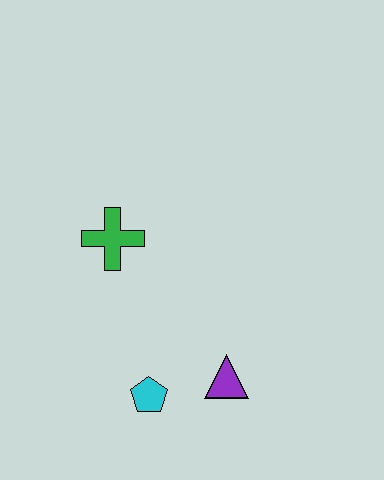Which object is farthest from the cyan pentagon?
The green cross is farthest from the cyan pentagon.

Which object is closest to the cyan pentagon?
The purple triangle is closest to the cyan pentagon.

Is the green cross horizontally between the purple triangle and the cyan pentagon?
No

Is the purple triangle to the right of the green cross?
Yes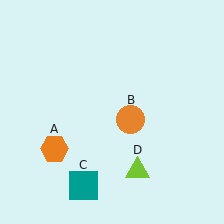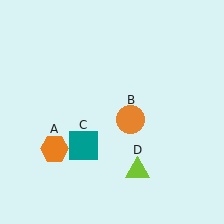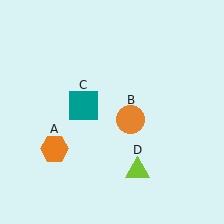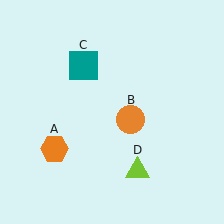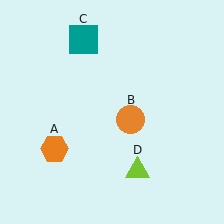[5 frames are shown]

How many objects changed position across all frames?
1 object changed position: teal square (object C).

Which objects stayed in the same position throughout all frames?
Orange hexagon (object A) and orange circle (object B) and lime triangle (object D) remained stationary.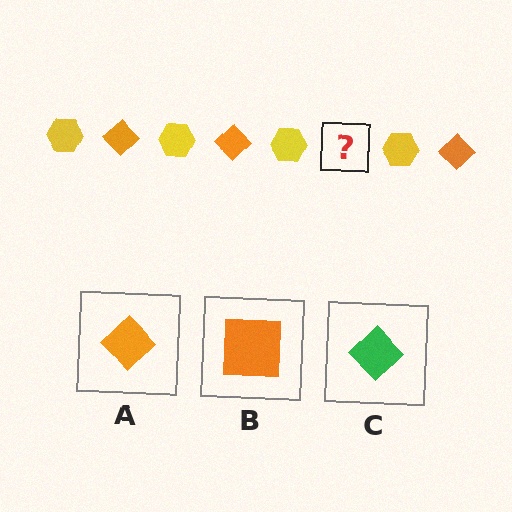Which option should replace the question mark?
Option A.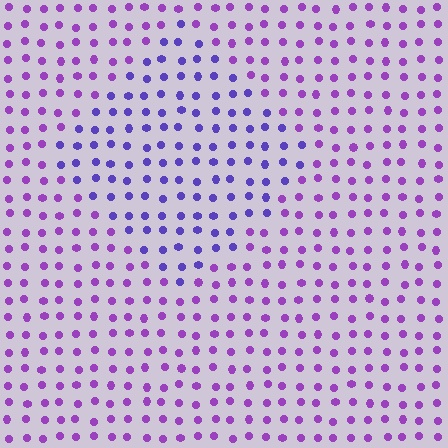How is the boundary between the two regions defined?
The boundary is defined purely by a slight shift in hue (about 31 degrees). Spacing, size, and orientation are identical on both sides.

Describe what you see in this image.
The image is filled with small purple elements in a uniform arrangement. A diamond-shaped region is visible where the elements are tinted to a slightly different hue, forming a subtle color boundary.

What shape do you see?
I see a diamond.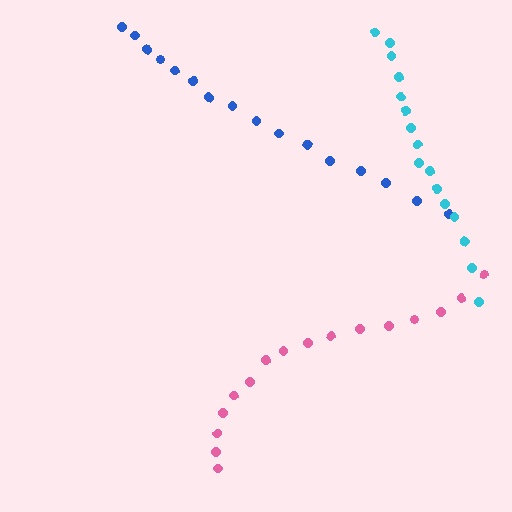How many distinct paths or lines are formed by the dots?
There are 3 distinct paths.